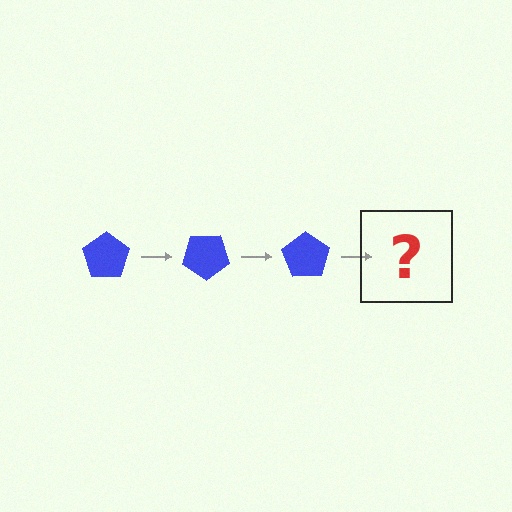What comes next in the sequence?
The next element should be a blue pentagon rotated 105 degrees.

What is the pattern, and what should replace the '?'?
The pattern is that the pentagon rotates 35 degrees each step. The '?' should be a blue pentagon rotated 105 degrees.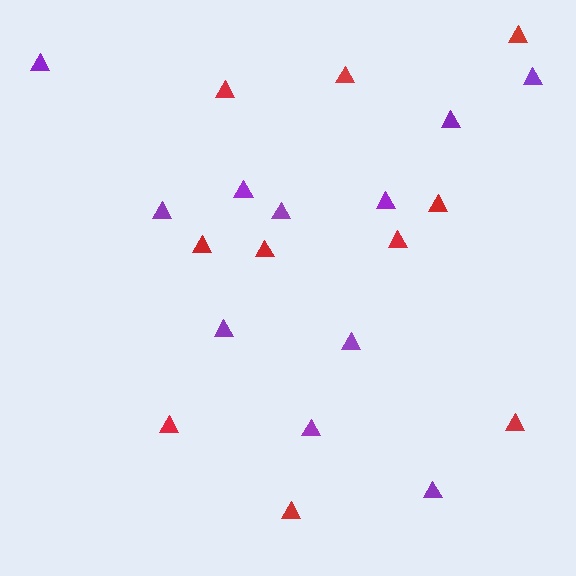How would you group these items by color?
There are 2 groups: one group of red triangles (10) and one group of purple triangles (11).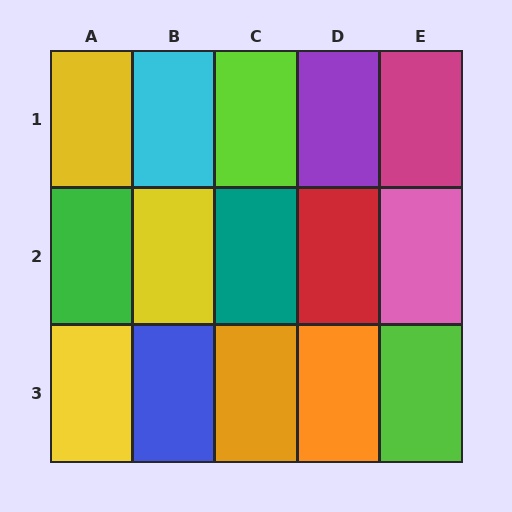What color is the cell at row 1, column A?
Yellow.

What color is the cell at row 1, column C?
Lime.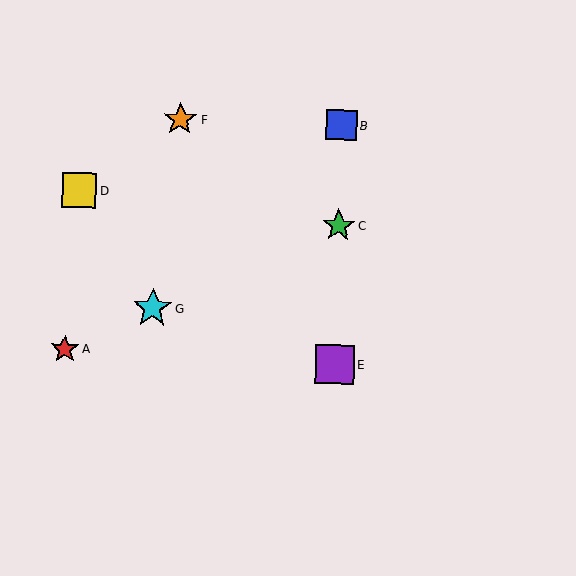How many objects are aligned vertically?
3 objects (B, C, E) are aligned vertically.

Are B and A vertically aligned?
No, B is at x≈342 and A is at x≈65.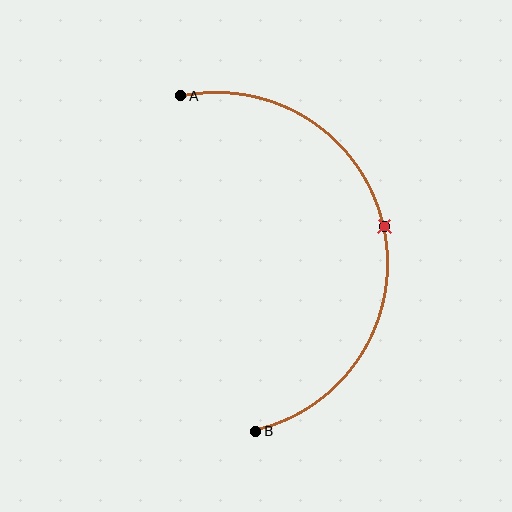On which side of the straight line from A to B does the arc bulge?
The arc bulges to the right of the straight line connecting A and B.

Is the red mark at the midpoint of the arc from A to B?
Yes. The red mark lies on the arc at equal arc-length from both A and B — it is the arc midpoint.